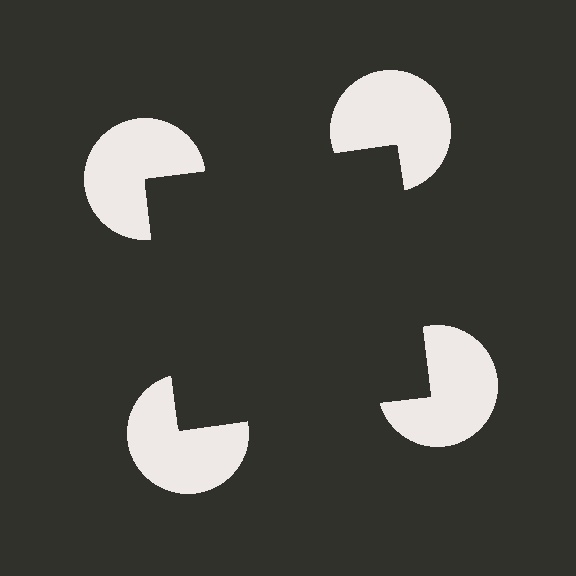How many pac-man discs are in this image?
There are 4 — one at each vertex of the illusory square.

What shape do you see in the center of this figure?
An illusory square — its edges are inferred from the aligned wedge cuts in the pac-man discs, not physically drawn.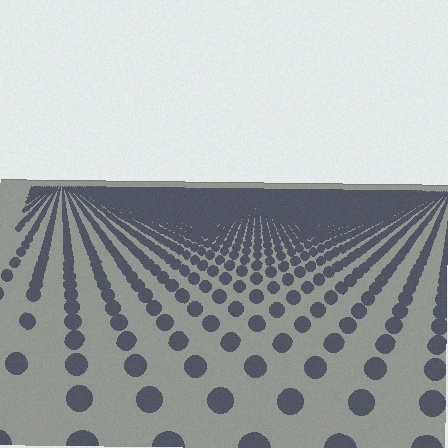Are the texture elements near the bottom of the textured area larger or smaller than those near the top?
Larger. Near the bottom, elements are closer to the viewer and appear at a bigger on-screen size.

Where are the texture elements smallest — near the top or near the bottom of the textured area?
Near the top.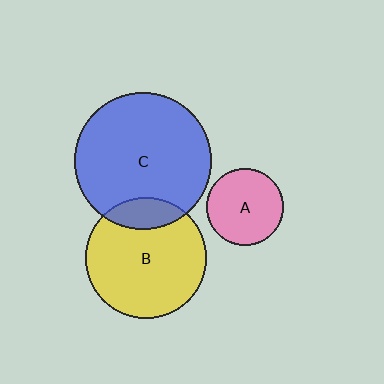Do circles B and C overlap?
Yes.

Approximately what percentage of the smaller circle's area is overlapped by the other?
Approximately 15%.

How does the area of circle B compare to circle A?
Approximately 2.5 times.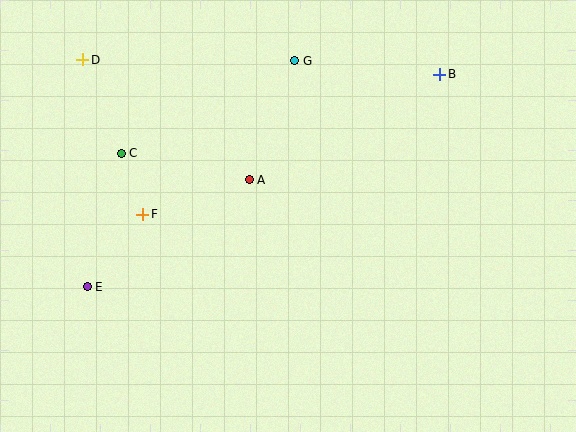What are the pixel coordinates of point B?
Point B is at (440, 74).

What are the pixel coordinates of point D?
Point D is at (83, 60).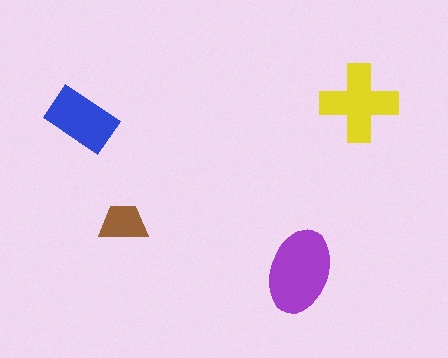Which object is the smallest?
The brown trapezoid.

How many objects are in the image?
There are 4 objects in the image.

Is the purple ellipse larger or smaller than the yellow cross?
Larger.